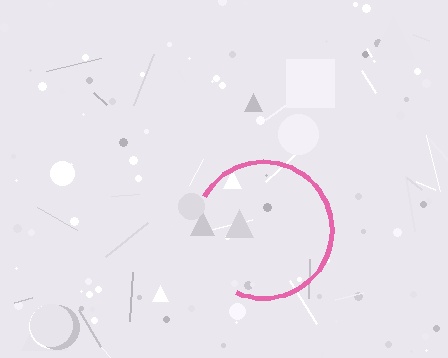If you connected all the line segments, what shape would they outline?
They would outline a circle.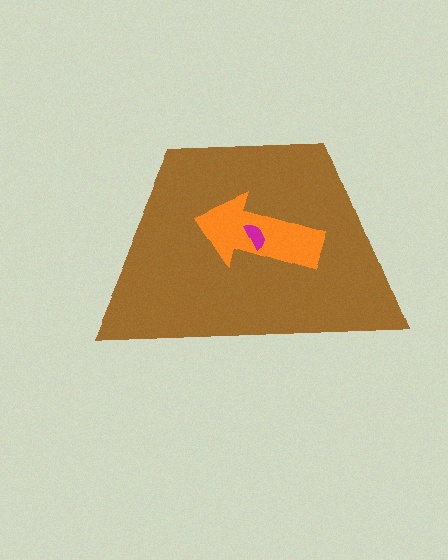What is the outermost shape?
The brown trapezoid.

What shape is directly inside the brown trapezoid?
The orange arrow.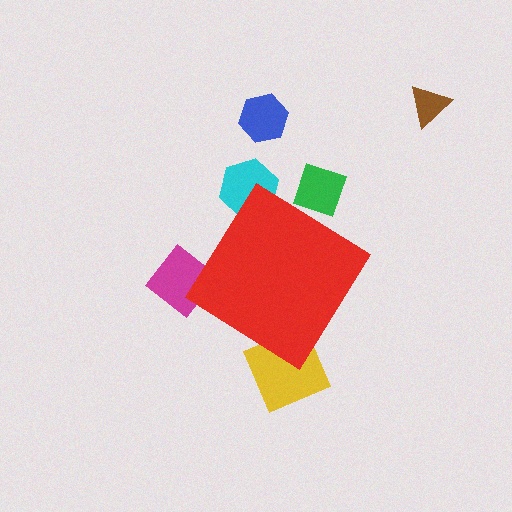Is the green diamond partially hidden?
Yes, the green diamond is partially hidden behind the red diamond.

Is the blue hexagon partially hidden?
No, the blue hexagon is fully visible.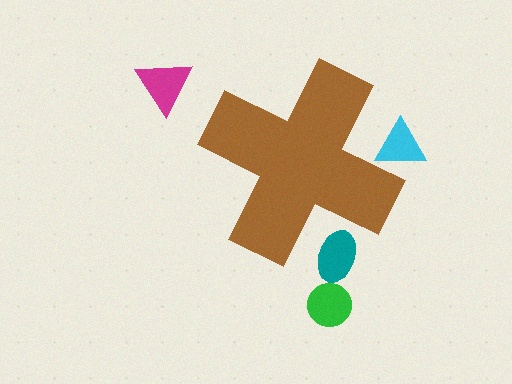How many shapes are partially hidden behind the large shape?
2 shapes are partially hidden.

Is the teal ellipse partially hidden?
Yes, the teal ellipse is partially hidden behind the brown cross.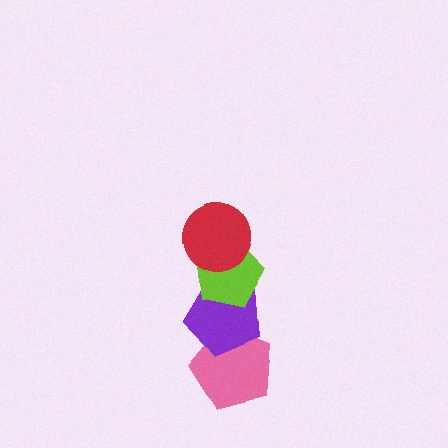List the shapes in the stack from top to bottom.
From top to bottom: the red circle, the lime pentagon, the purple pentagon, the pink pentagon.